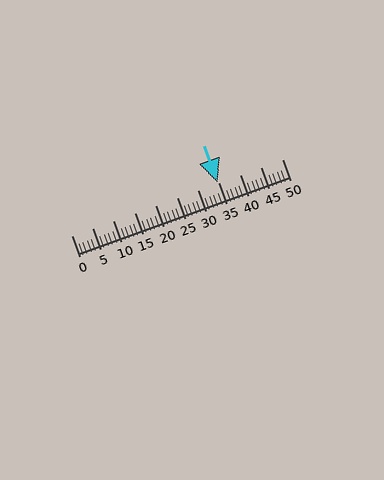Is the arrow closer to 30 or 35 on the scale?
The arrow is closer to 35.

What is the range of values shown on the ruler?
The ruler shows values from 0 to 50.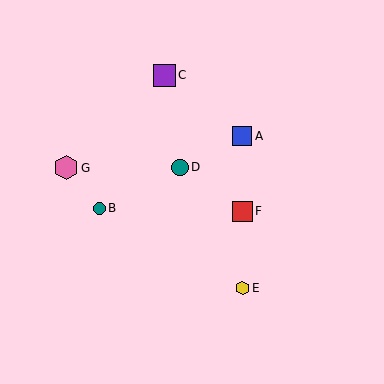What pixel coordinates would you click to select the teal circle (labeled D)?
Click at (180, 167) to select the teal circle D.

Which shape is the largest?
The pink hexagon (labeled G) is the largest.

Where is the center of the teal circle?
The center of the teal circle is at (180, 167).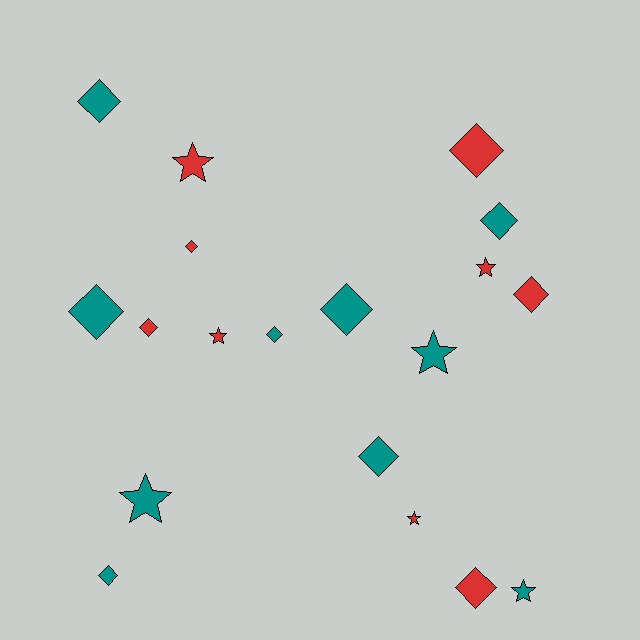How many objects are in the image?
There are 19 objects.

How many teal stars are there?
There are 3 teal stars.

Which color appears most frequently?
Teal, with 10 objects.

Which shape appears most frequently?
Diamond, with 12 objects.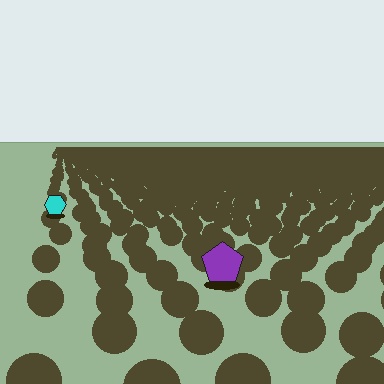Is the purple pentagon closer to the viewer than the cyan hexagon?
Yes. The purple pentagon is closer — you can tell from the texture gradient: the ground texture is coarser near it.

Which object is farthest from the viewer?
The cyan hexagon is farthest from the viewer. It appears smaller and the ground texture around it is denser.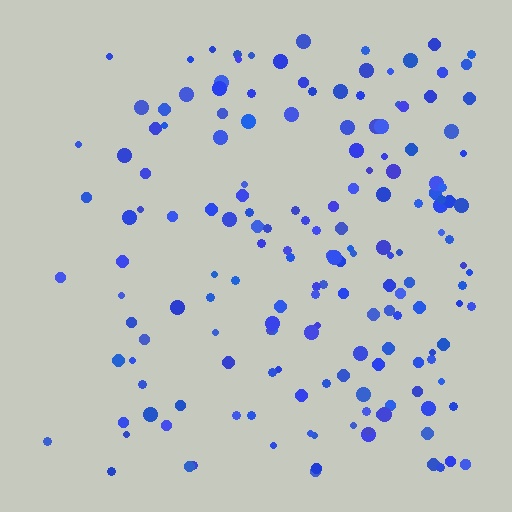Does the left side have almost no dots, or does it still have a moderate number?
Still a moderate number, just noticeably fewer than the right.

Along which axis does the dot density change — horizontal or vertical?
Horizontal.